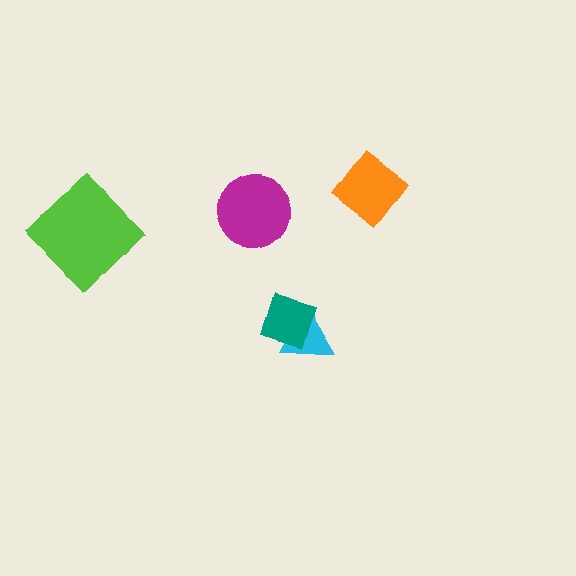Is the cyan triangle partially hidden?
Yes, it is partially covered by another shape.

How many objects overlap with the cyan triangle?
1 object overlaps with the cyan triangle.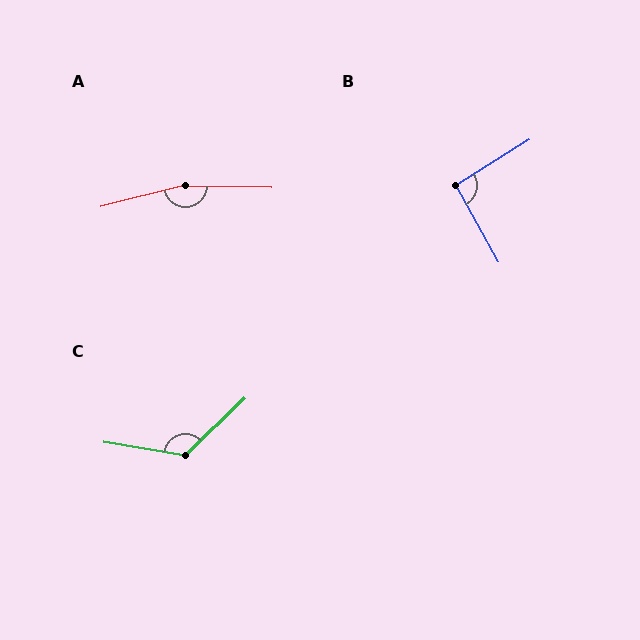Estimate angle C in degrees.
Approximately 126 degrees.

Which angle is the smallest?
B, at approximately 93 degrees.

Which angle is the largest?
A, at approximately 165 degrees.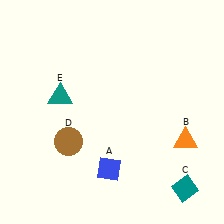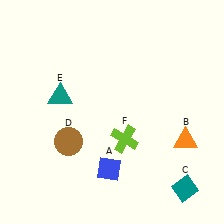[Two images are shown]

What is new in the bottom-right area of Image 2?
A lime cross (F) was added in the bottom-right area of Image 2.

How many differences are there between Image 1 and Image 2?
There is 1 difference between the two images.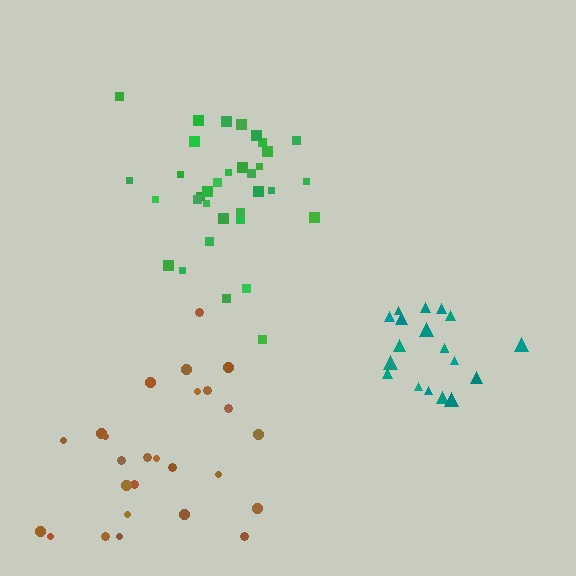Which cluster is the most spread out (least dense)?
Brown.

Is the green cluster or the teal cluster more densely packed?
Teal.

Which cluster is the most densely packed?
Teal.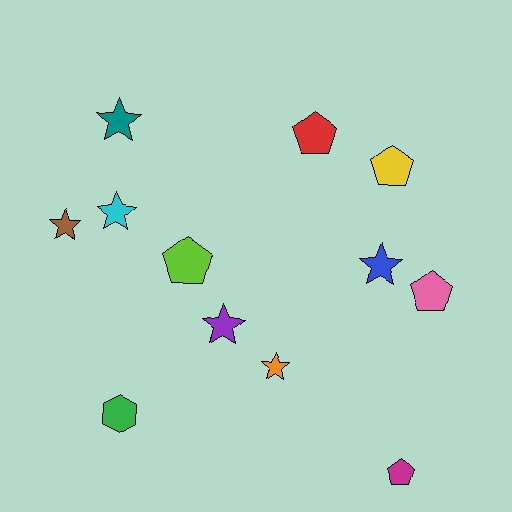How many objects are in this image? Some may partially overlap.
There are 12 objects.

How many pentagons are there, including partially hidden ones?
There are 5 pentagons.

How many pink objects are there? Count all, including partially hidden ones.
There is 1 pink object.